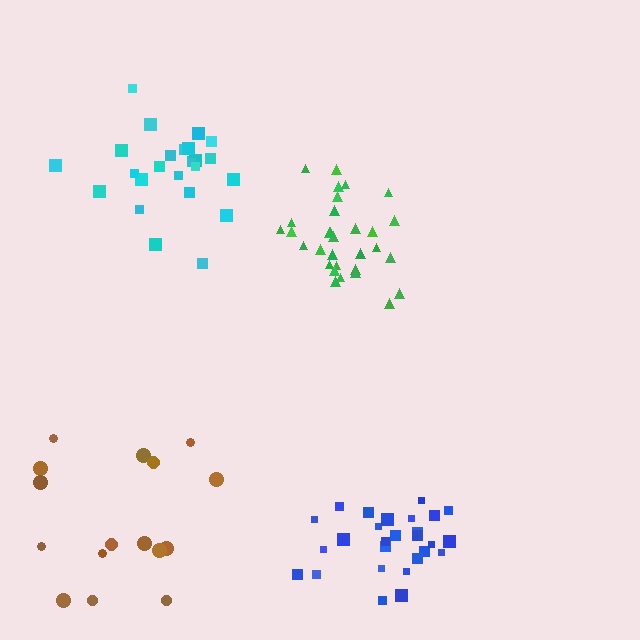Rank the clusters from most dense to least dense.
green, blue, cyan, brown.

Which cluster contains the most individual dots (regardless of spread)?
Green (31).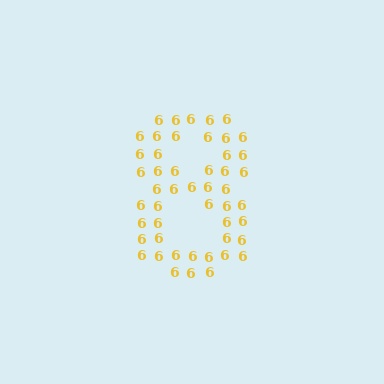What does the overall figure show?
The overall figure shows the digit 8.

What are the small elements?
The small elements are digit 6's.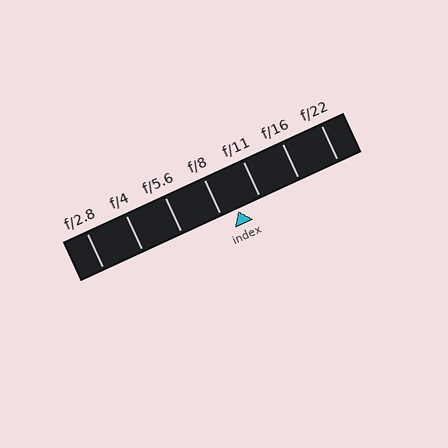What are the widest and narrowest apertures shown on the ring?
The widest aperture shown is f/2.8 and the narrowest is f/22.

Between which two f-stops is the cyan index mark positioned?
The index mark is between f/8 and f/11.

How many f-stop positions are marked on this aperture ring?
There are 7 f-stop positions marked.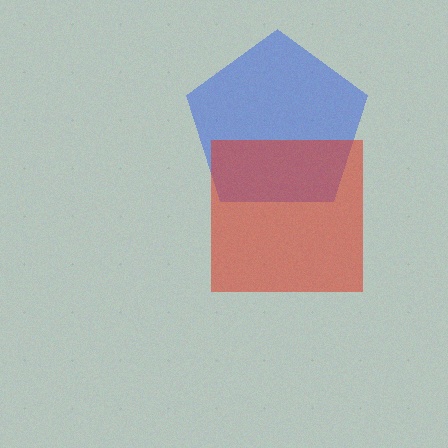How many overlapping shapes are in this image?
There are 2 overlapping shapes in the image.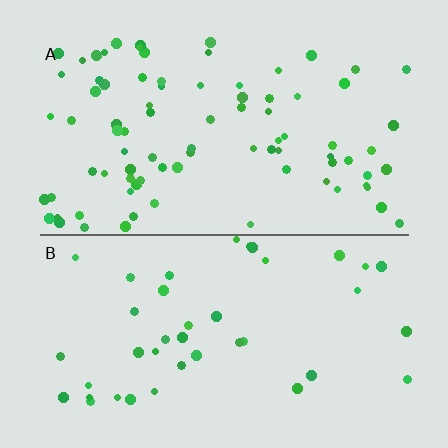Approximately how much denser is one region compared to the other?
Approximately 2.1× — region A over region B.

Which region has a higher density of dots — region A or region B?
A (the top).